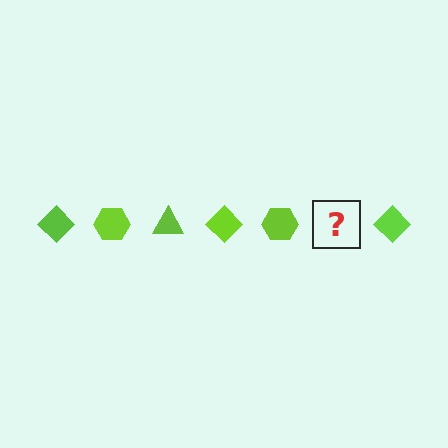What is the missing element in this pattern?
The missing element is a lime triangle.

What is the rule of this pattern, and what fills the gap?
The rule is that the pattern cycles through diamond, hexagon, triangle shapes in lime. The gap should be filled with a lime triangle.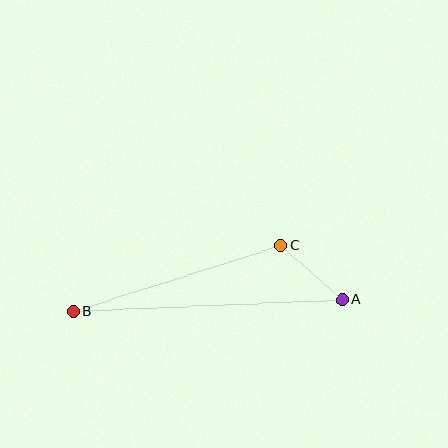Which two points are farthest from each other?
Points A and B are farthest from each other.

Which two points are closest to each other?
Points A and C are closest to each other.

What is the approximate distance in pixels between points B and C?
The distance between B and C is approximately 218 pixels.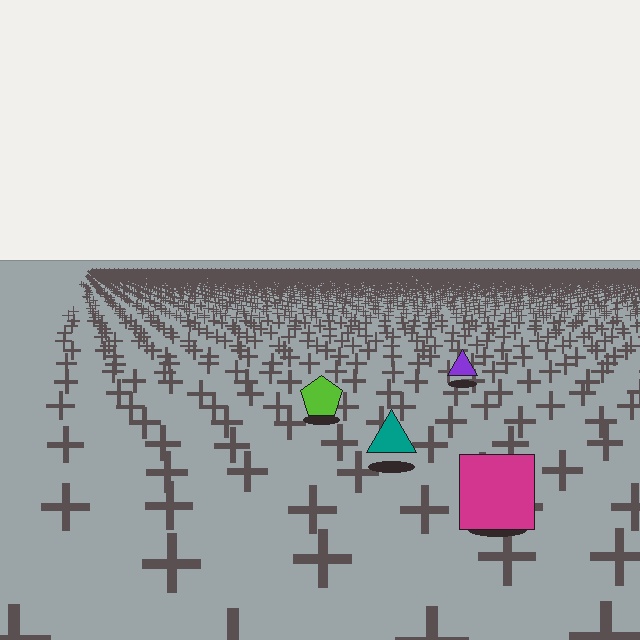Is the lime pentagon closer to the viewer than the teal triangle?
No. The teal triangle is closer — you can tell from the texture gradient: the ground texture is coarser near it.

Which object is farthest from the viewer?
The purple triangle is farthest from the viewer. It appears smaller and the ground texture around it is denser.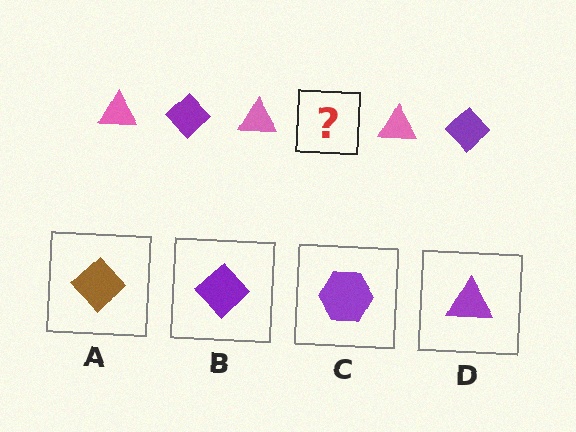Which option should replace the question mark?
Option B.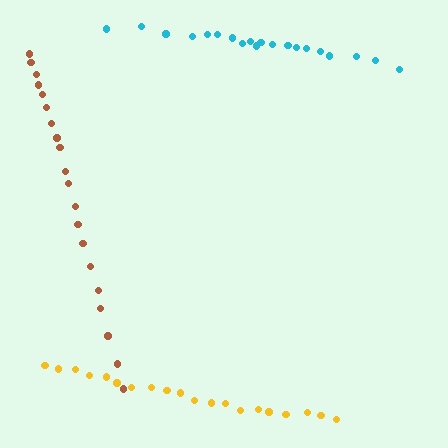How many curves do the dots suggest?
There are 3 distinct paths.